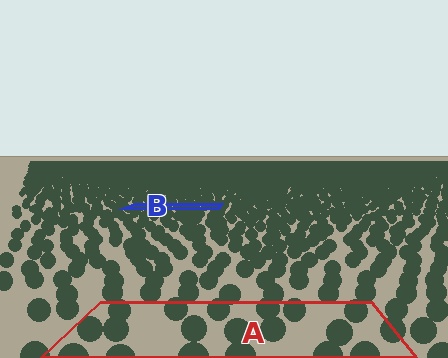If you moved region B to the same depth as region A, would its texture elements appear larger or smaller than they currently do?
They would appear larger. At a closer depth, the same texture elements are projected at a bigger on-screen size.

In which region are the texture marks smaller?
The texture marks are smaller in region B, because it is farther away.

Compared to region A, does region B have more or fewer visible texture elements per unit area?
Region B has more texture elements per unit area — they are packed more densely because it is farther away.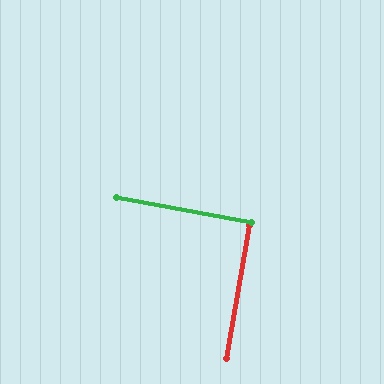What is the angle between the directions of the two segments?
Approximately 89 degrees.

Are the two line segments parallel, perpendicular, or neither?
Perpendicular — they meet at approximately 89°.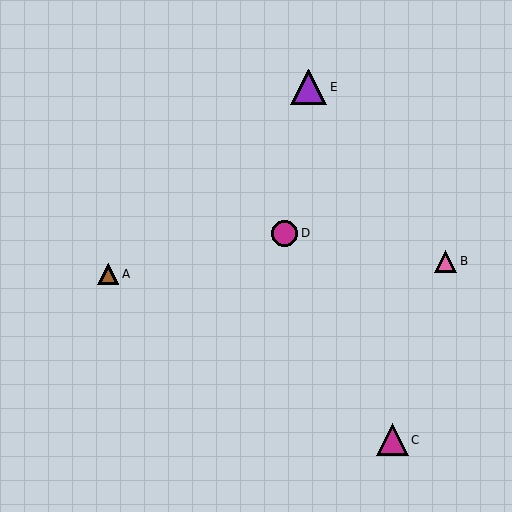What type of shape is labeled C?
Shape C is a magenta triangle.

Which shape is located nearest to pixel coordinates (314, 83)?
The purple triangle (labeled E) at (309, 87) is nearest to that location.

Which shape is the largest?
The purple triangle (labeled E) is the largest.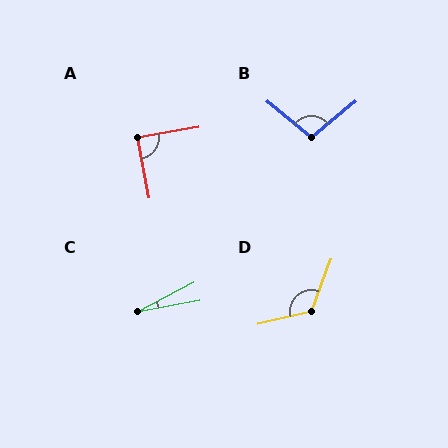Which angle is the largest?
D, at approximately 123 degrees.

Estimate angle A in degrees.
Approximately 89 degrees.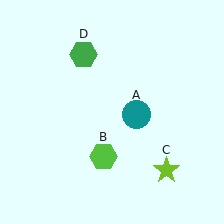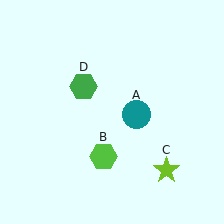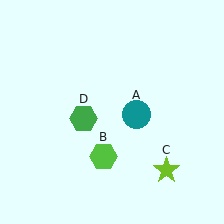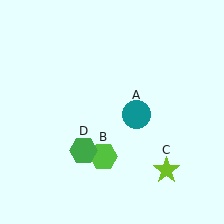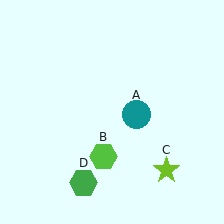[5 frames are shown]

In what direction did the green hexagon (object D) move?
The green hexagon (object D) moved down.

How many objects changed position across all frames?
1 object changed position: green hexagon (object D).